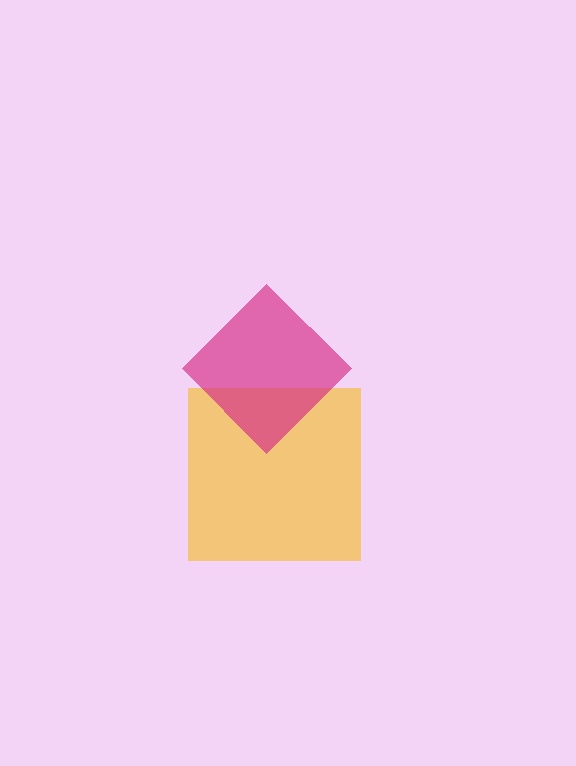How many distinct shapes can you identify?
There are 2 distinct shapes: a yellow square, a magenta diamond.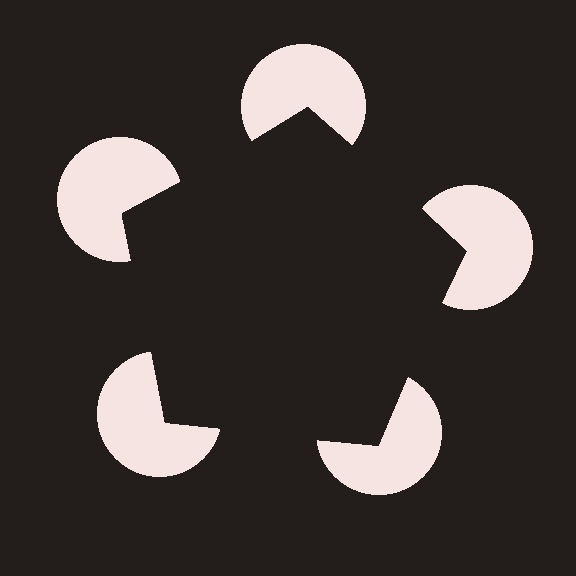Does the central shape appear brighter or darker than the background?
It typically appears slightly darker than the background, even though no actual brightness change is drawn.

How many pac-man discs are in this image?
There are 5 — one at each vertex of the illusory pentagon.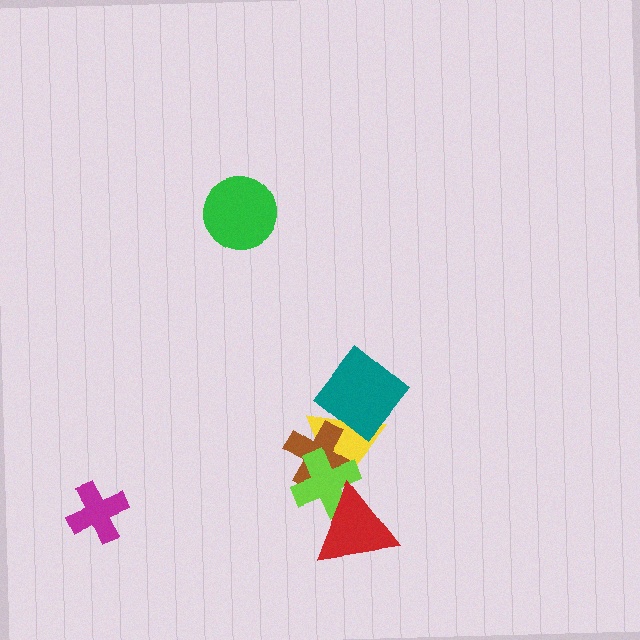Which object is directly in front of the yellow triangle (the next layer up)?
The brown cross is directly in front of the yellow triangle.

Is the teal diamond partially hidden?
No, no other shape covers it.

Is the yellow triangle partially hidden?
Yes, it is partially covered by another shape.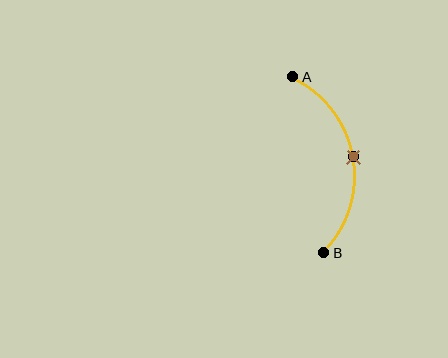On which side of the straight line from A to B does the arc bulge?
The arc bulges to the right of the straight line connecting A and B.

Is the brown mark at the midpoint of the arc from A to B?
Yes. The brown mark lies on the arc at equal arc-length from both A and B — it is the arc midpoint.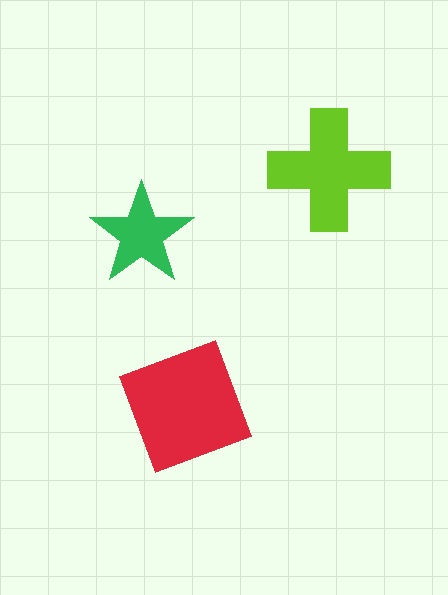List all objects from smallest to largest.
The green star, the lime cross, the red square.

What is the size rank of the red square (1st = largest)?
1st.